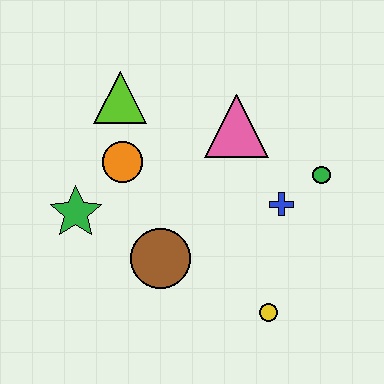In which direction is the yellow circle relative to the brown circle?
The yellow circle is to the right of the brown circle.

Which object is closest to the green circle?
The blue cross is closest to the green circle.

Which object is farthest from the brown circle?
The green circle is farthest from the brown circle.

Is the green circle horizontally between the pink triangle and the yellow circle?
No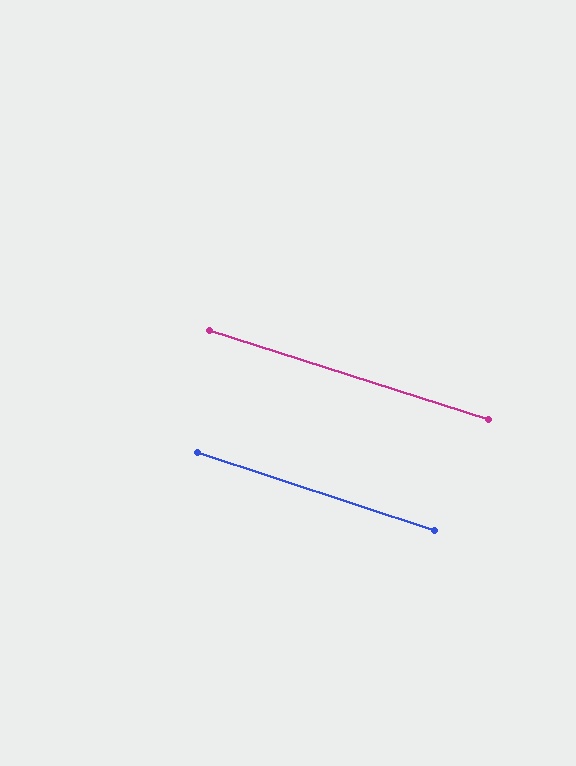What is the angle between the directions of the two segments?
Approximately 1 degree.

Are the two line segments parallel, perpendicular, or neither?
Parallel — their directions differ by only 0.7°.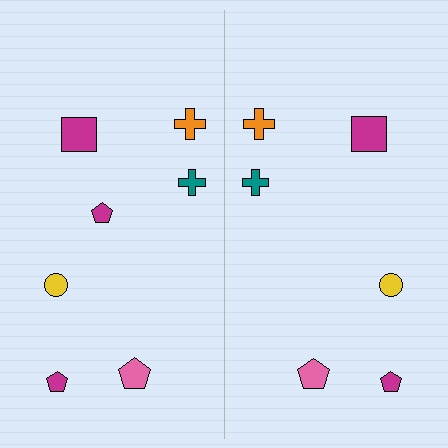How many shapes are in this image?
There are 13 shapes in this image.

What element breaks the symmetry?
A magenta pentagon is missing from the right side.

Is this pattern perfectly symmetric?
No, the pattern is not perfectly symmetric. A magenta pentagon is missing from the right side.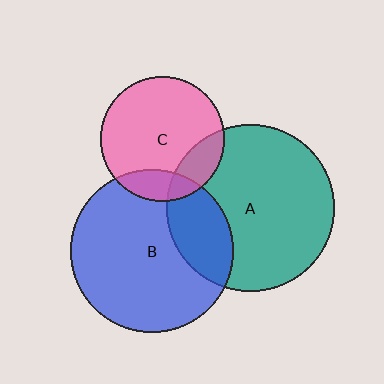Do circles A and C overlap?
Yes.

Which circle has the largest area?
Circle A (teal).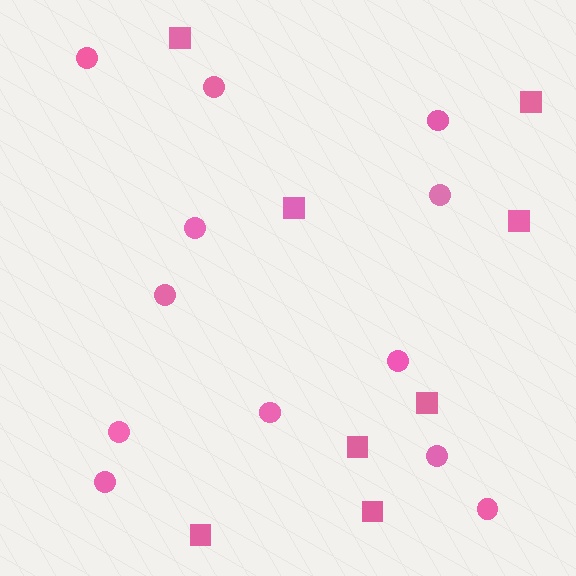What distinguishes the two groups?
There are 2 groups: one group of squares (8) and one group of circles (12).